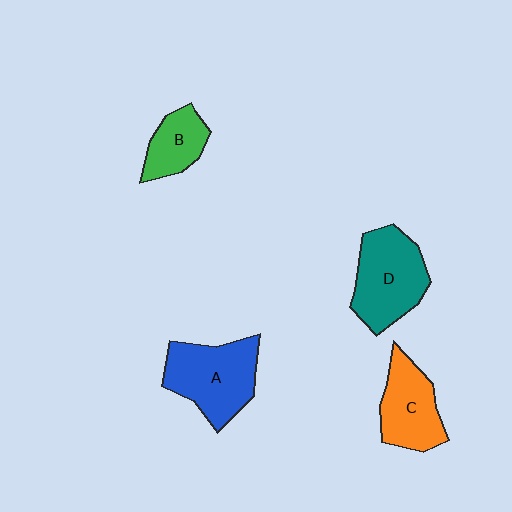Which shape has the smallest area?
Shape B (green).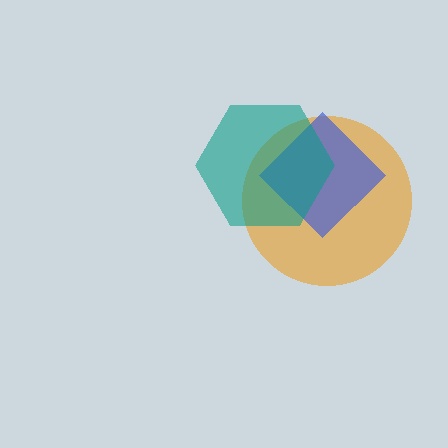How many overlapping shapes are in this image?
There are 3 overlapping shapes in the image.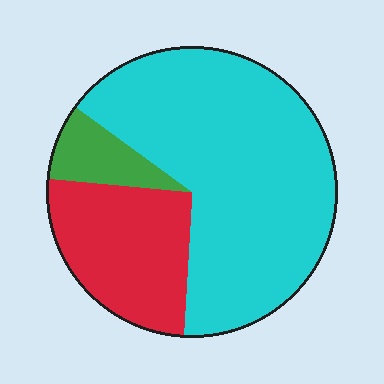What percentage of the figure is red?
Red takes up about one quarter (1/4) of the figure.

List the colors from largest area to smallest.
From largest to smallest: cyan, red, green.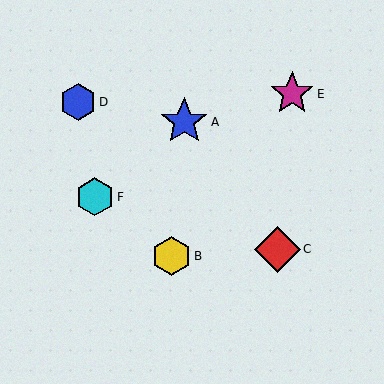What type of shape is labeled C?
Shape C is a red diamond.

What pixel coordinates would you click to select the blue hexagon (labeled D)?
Click at (78, 102) to select the blue hexagon D.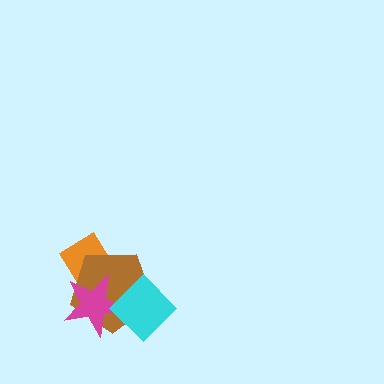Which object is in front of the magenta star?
The cyan diamond is in front of the magenta star.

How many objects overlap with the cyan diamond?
2 objects overlap with the cyan diamond.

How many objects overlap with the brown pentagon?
3 objects overlap with the brown pentagon.